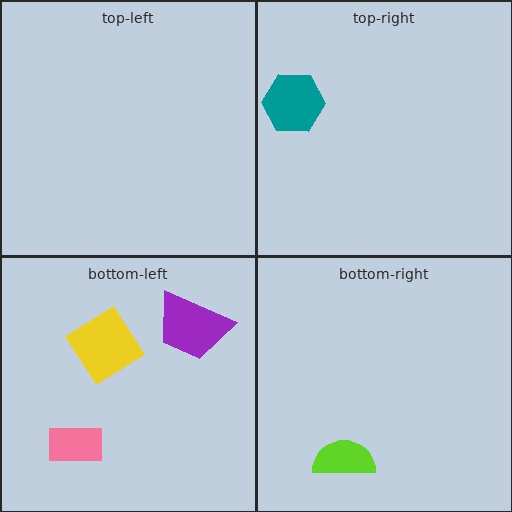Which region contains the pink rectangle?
The bottom-left region.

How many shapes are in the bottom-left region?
3.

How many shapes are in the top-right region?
1.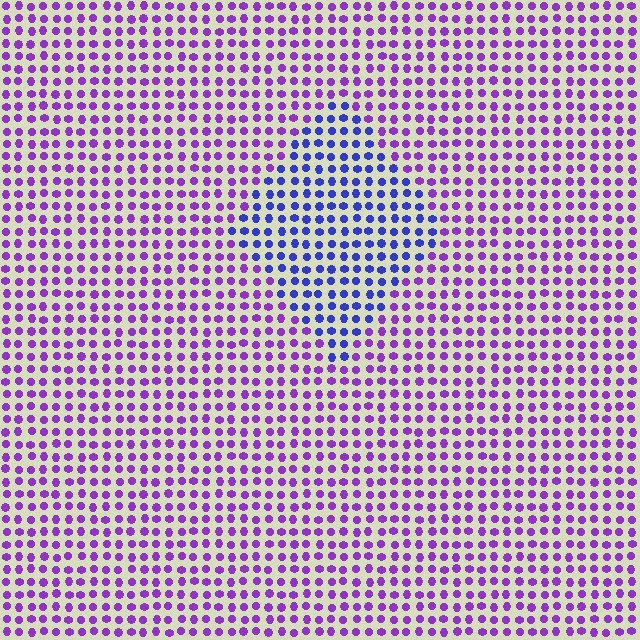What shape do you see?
I see a diamond.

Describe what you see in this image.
The image is filled with small purple elements in a uniform arrangement. A diamond-shaped region is visible where the elements are tinted to a slightly different hue, forming a subtle color boundary.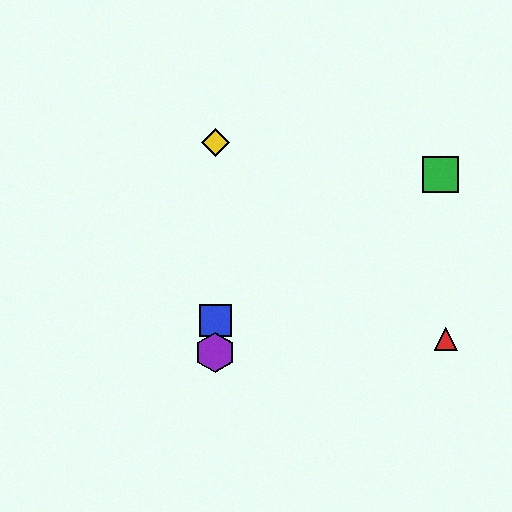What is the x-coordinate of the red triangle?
The red triangle is at x≈446.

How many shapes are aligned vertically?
3 shapes (the blue square, the yellow diamond, the purple hexagon) are aligned vertically.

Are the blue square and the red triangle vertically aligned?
No, the blue square is at x≈215 and the red triangle is at x≈446.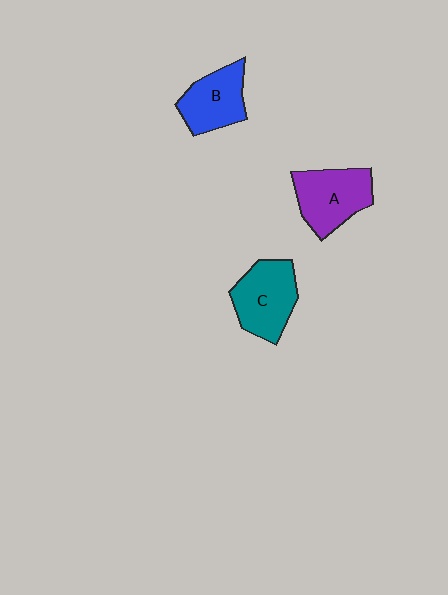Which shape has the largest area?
Shape C (teal).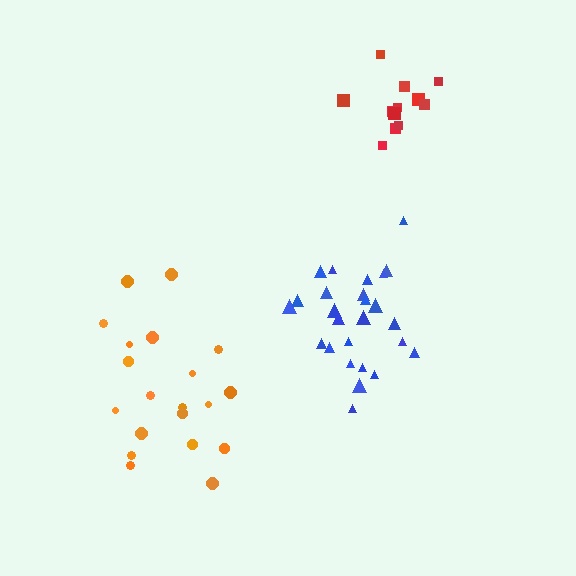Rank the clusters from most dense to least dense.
blue, red, orange.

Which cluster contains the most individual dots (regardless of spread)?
Blue (26).